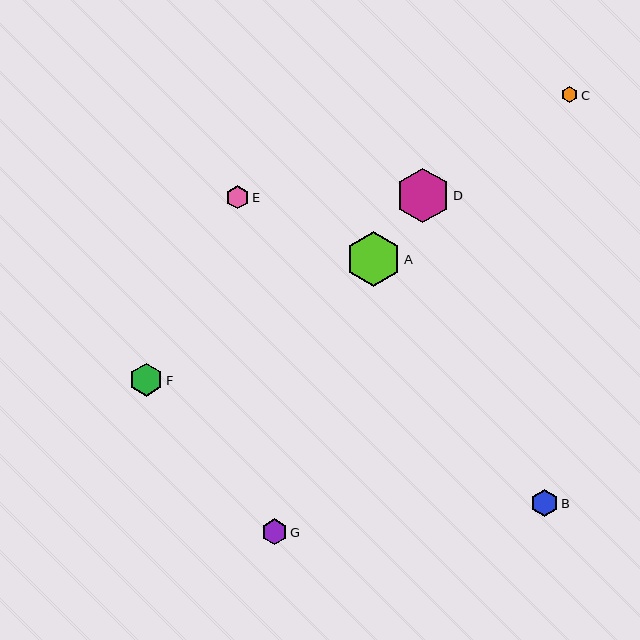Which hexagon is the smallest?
Hexagon C is the smallest with a size of approximately 16 pixels.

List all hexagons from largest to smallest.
From largest to smallest: A, D, F, B, G, E, C.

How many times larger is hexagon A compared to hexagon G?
Hexagon A is approximately 2.1 times the size of hexagon G.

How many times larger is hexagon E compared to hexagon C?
Hexagon E is approximately 1.4 times the size of hexagon C.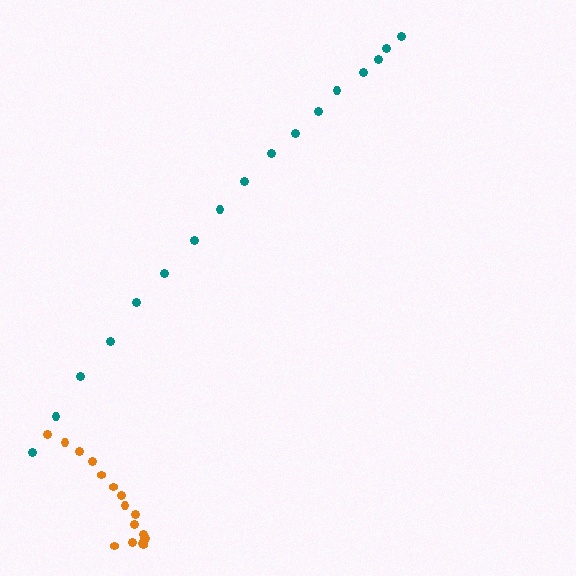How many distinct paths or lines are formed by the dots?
There are 2 distinct paths.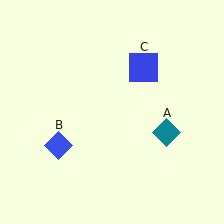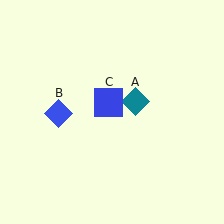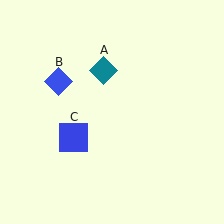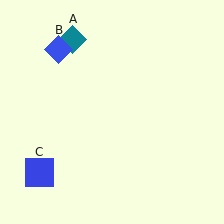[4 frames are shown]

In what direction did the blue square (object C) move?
The blue square (object C) moved down and to the left.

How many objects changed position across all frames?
3 objects changed position: teal diamond (object A), blue diamond (object B), blue square (object C).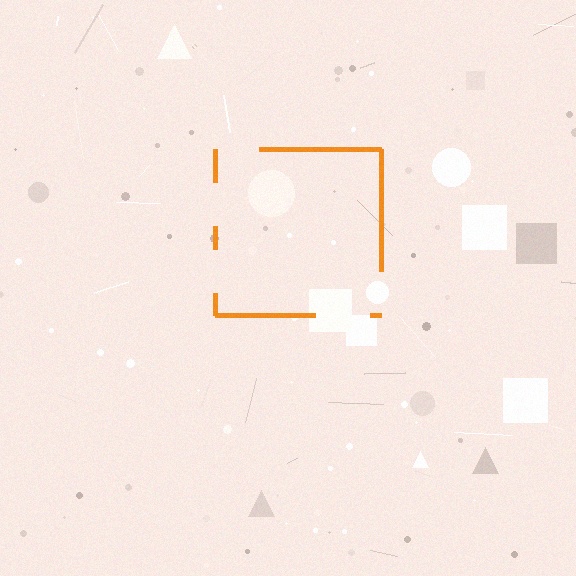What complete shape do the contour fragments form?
The contour fragments form a square.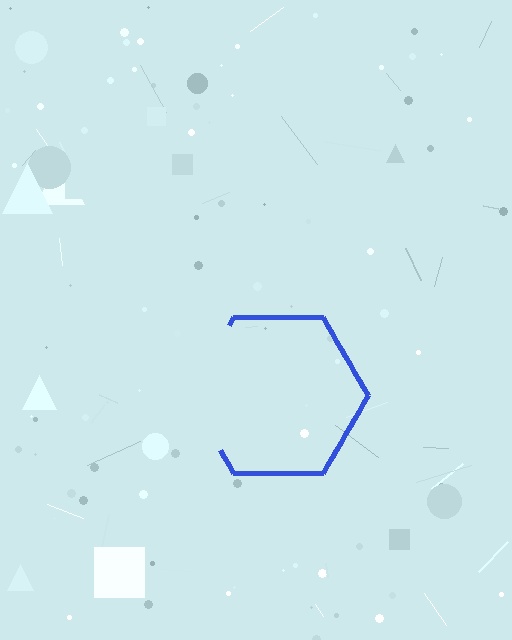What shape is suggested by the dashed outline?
The dashed outline suggests a hexagon.